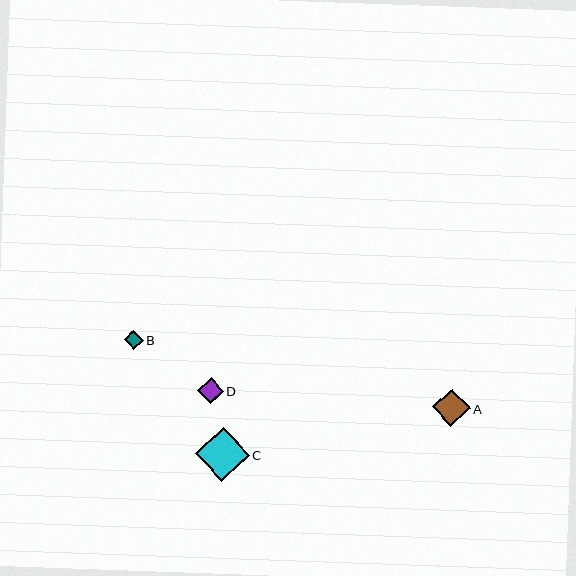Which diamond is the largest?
Diamond C is the largest with a size of approximately 54 pixels.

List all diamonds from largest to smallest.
From largest to smallest: C, A, D, B.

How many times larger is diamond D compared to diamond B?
Diamond D is approximately 1.3 times the size of diamond B.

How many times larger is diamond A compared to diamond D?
Diamond A is approximately 1.5 times the size of diamond D.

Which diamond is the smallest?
Diamond B is the smallest with a size of approximately 19 pixels.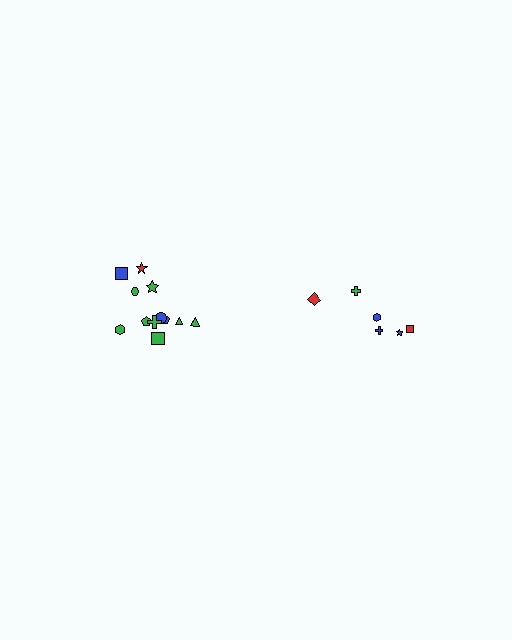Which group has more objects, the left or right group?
The left group.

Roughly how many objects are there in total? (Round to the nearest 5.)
Roughly 20 objects in total.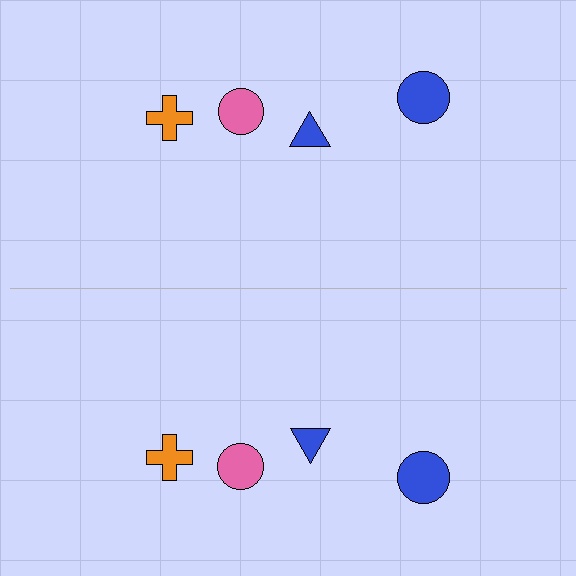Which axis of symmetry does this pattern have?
The pattern has a horizontal axis of symmetry running through the center of the image.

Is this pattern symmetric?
Yes, this pattern has bilateral (reflection) symmetry.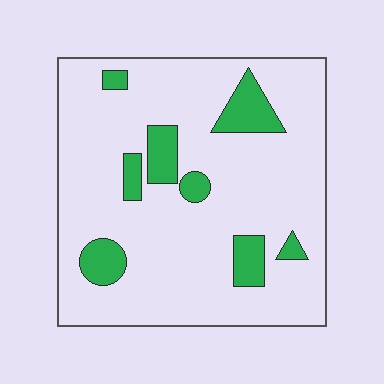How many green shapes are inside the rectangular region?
8.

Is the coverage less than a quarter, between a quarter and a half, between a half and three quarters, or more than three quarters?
Less than a quarter.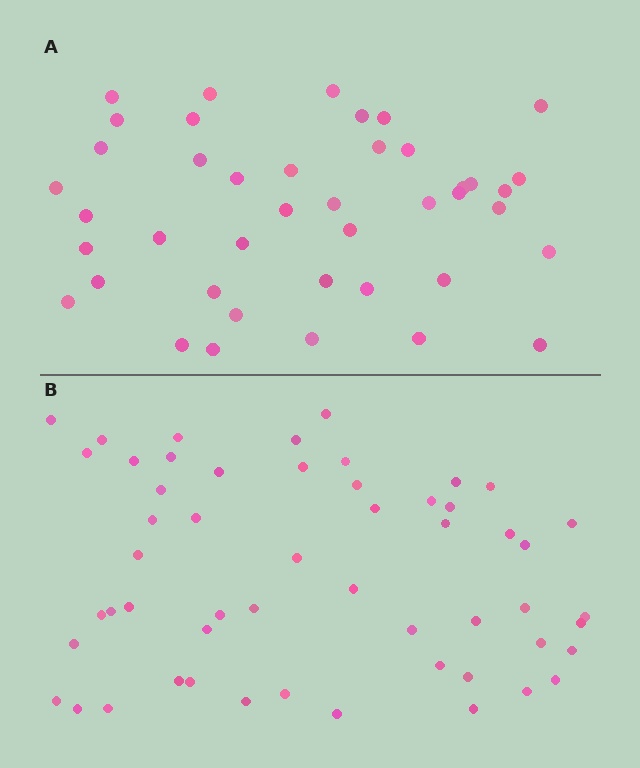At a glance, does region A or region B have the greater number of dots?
Region B (the bottom region) has more dots.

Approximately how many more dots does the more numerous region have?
Region B has roughly 12 or so more dots than region A.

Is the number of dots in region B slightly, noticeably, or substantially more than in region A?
Region B has noticeably more, but not dramatically so. The ratio is roughly 1.3 to 1.